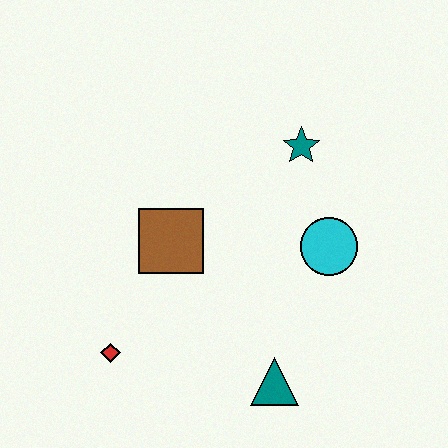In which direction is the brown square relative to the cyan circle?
The brown square is to the left of the cyan circle.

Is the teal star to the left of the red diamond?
No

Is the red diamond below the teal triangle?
No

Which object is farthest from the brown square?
The teal triangle is farthest from the brown square.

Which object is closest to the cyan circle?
The teal star is closest to the cyan circle.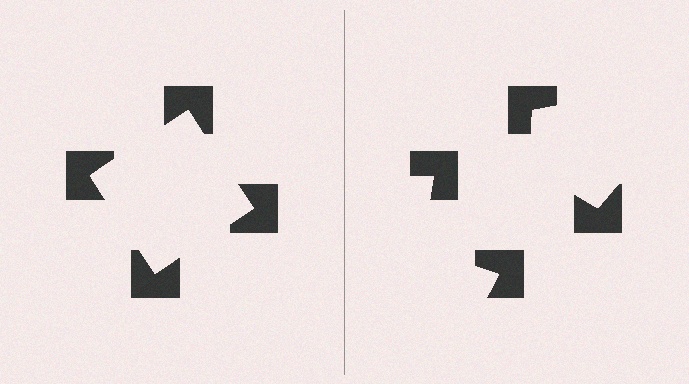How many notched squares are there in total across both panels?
8 — 4 on each side.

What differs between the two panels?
The notched squares are positioned identically on both sides; only the wedge orientations differ. On the left they align to a square; on the right they are misaligned.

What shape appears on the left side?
An illusory square.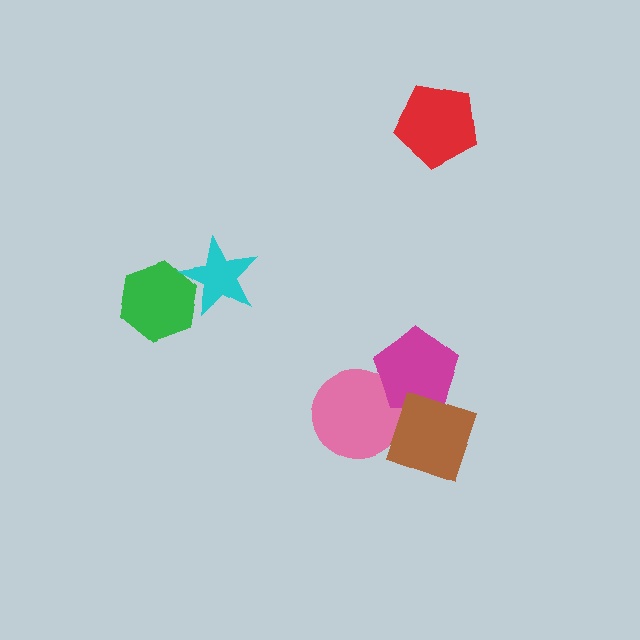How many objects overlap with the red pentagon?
0 objects overlap with the red pentagon.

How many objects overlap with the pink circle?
2 objects overlap with the pink circle.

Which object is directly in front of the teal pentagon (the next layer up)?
The pink circle is directly in front of the teal pentagon.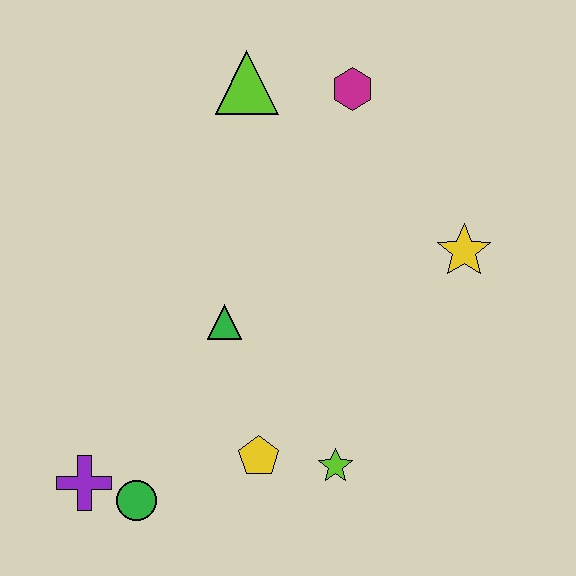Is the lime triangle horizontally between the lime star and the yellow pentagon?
No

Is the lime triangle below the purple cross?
No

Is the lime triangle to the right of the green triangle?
Yes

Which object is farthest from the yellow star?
The purple cross is farthest from the yellow star.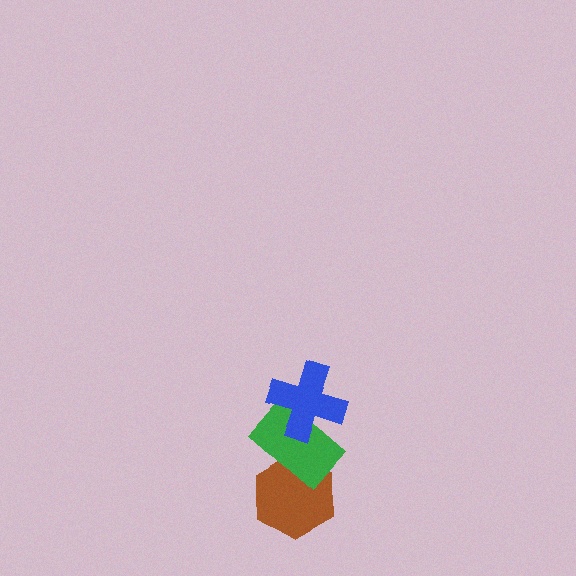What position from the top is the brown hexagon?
The brown hexagon is 3rd from the top.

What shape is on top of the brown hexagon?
The green rectangle is on top of the brown hexagon.